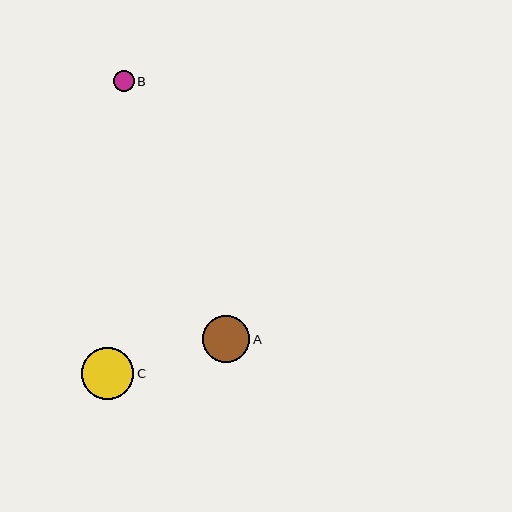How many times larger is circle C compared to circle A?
Circle C is approximately 1.1 times the size of circle A.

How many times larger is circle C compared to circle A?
Circle C is approximately 1.1 times the size of circle A.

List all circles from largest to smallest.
From largest to smallest: C, A, B.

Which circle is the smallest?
Circle B is the smallest with a size of approximately 21 pixels.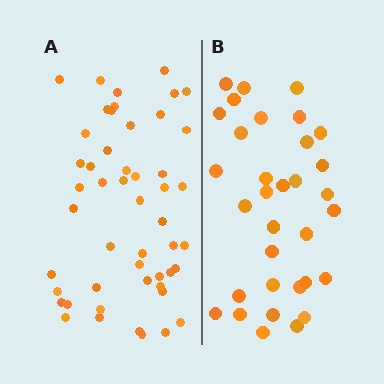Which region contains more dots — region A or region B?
Region A (the left region) has more dots.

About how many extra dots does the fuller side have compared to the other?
Region A has approximately 15 more dots than region B.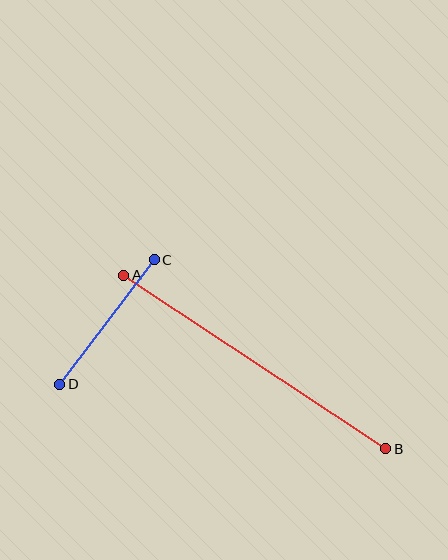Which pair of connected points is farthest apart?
Points A and B are farthest apart.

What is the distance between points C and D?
The distance is approximately 156 pixels.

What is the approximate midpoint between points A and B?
The midpoint is at approximately (255, 362) pixels.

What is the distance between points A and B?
The distance is approximately 314 pixels.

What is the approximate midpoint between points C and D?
The midpoint is at approximately (107, 322) pixels.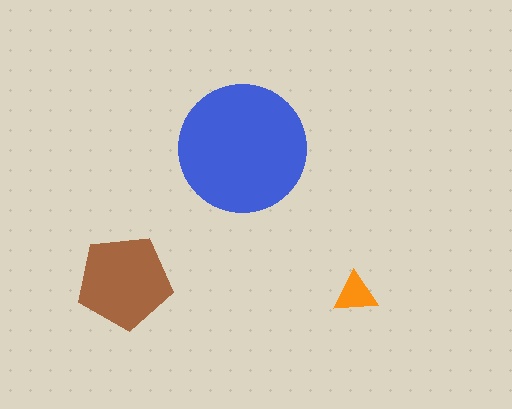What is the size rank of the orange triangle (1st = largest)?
3rd.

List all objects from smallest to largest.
The orange triangle, the brown pentagon, the blue circle.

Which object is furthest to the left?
The brown pentagon is leftmost.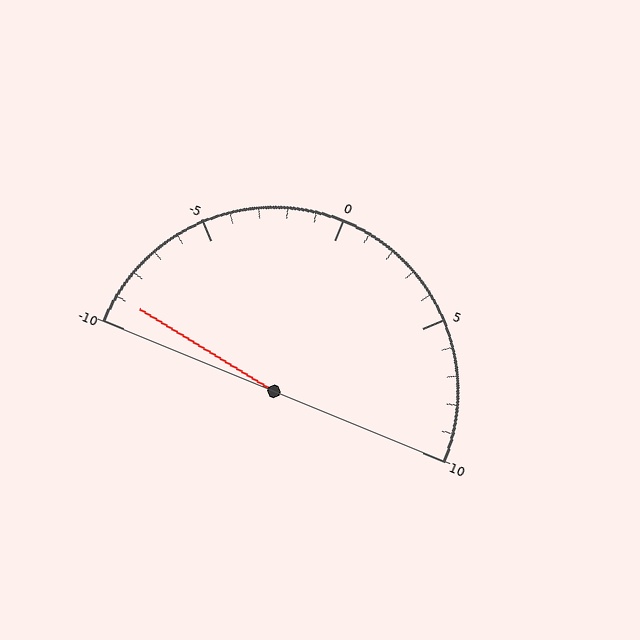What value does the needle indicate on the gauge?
The needle indicates approximately -9.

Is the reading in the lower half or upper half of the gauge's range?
The reading is in the lower half of the range (-10 to 10).